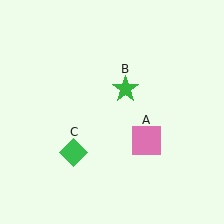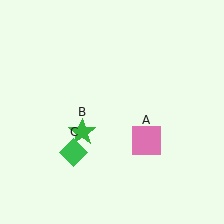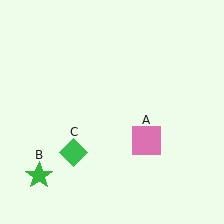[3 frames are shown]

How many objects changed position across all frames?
1 object changed position: green star (object B).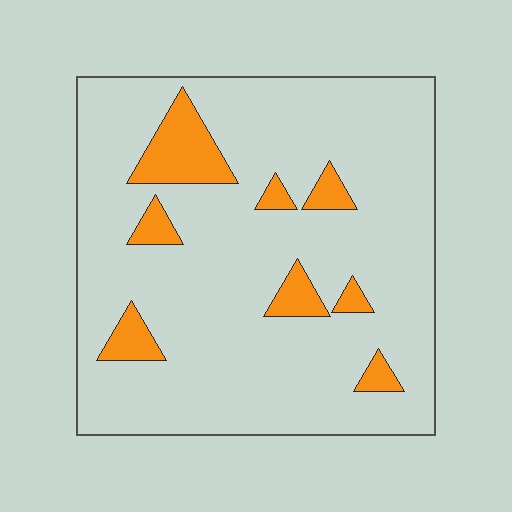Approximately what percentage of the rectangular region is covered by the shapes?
Approximately 10%.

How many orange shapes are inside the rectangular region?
8.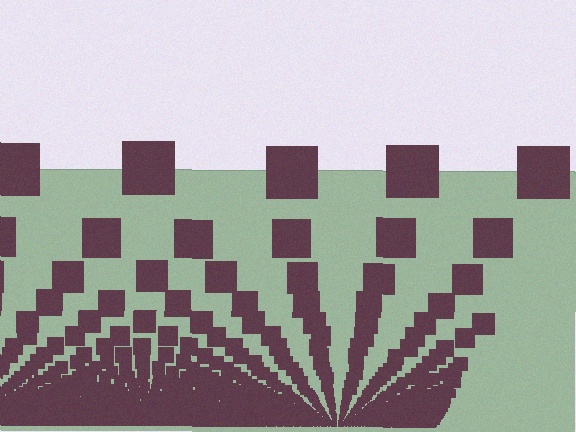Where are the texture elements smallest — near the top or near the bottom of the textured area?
Near the bottom.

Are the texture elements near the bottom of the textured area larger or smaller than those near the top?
Smaller. The gradient is inverted — elements near the bottom are smaller and denser.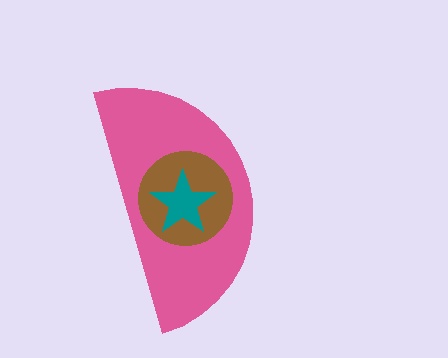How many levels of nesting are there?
3.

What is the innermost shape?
The teal star.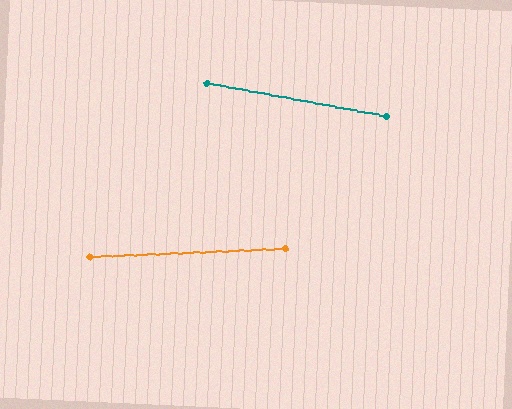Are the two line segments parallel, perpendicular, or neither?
Neither parallel nor perpendicular — they differ by about 13°.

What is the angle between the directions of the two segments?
Approximately 13 degrees.